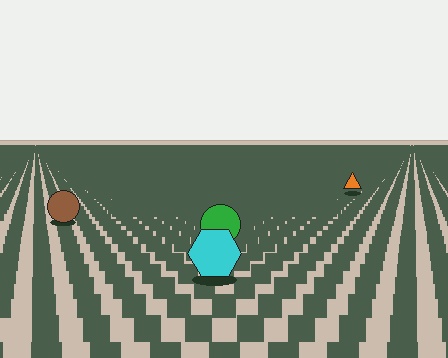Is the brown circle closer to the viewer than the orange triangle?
Yes. The brown circle is closer — you can tell from the texture gradient: the ground texture is coarser near it.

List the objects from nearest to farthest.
From nearest to farthest: the cyan hexagon, the green circle, the brown circle, the orange triangle.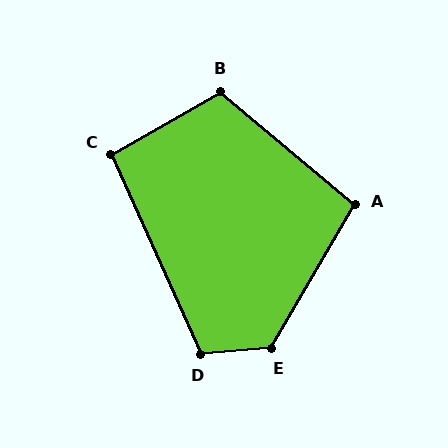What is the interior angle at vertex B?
Approximately 110 degrees (obtuse).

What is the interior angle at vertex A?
Approximately 100 degrees (obtuse).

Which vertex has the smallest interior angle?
C, at approximately 96 degrees.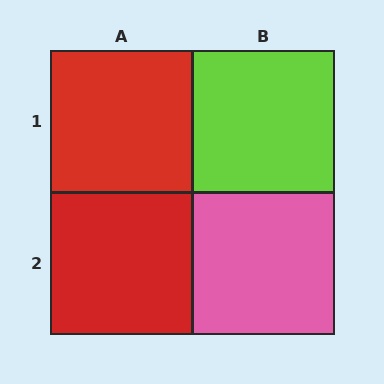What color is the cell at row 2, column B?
Pink.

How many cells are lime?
1 cell is lime.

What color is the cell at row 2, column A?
Red.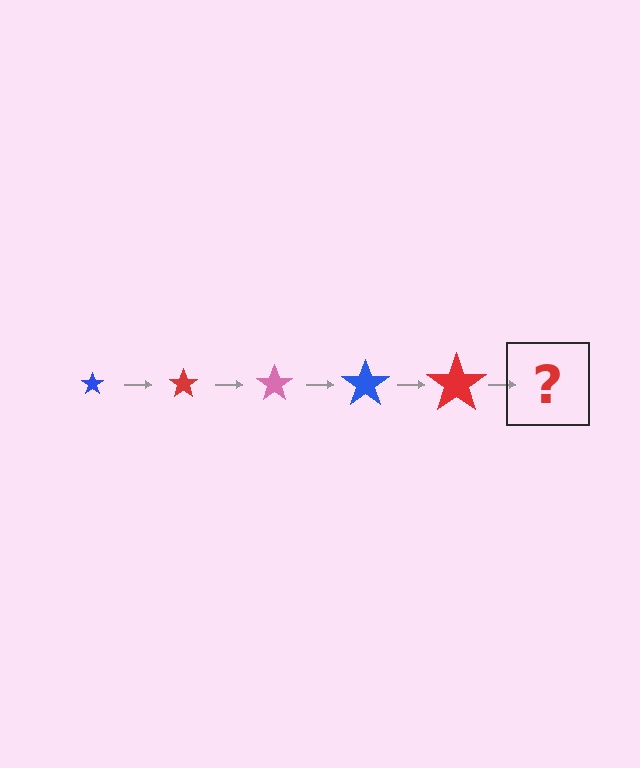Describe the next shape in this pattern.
It should be a pink star, larger than the previous one.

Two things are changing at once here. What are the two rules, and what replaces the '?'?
The two rules are that the star grows larger each step and the color cycles through blue, red, and pink. The '?' should be a pink star, larger than the previous one.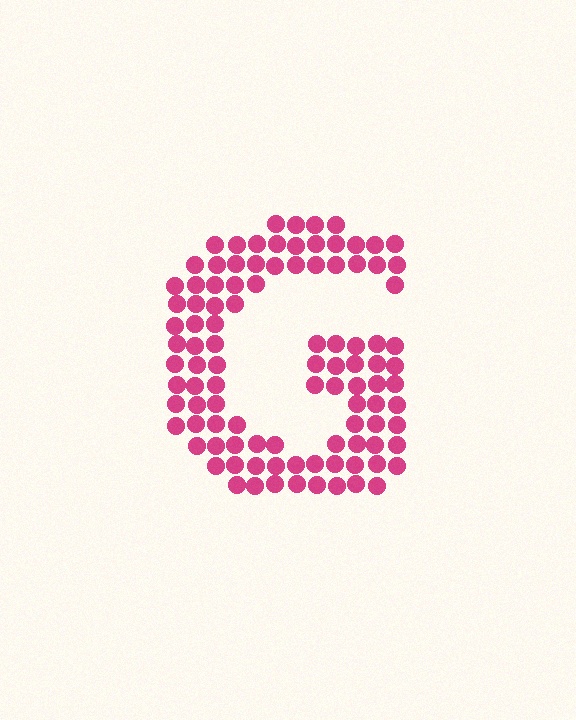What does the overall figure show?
The overall figure shows the letter G.